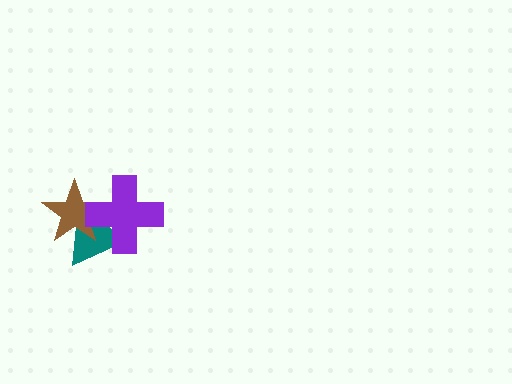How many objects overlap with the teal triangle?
2 objects overlap with the teal triangle.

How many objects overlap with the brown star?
2 objects overlap with the brown star.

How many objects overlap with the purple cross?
2 objects overlap with the purple cross.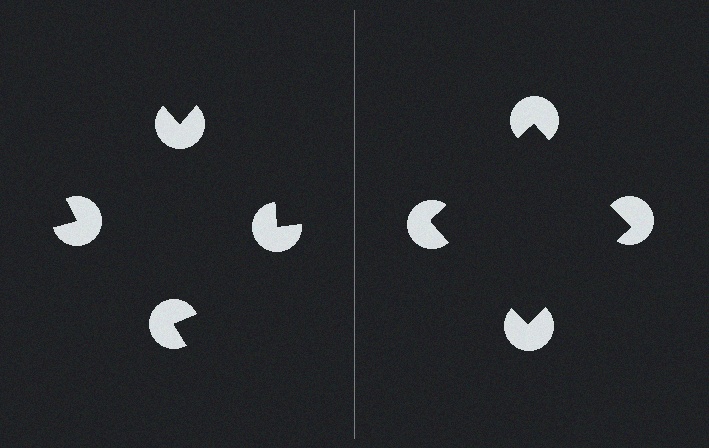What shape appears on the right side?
An illusory square.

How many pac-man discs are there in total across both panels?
8 — 4 on each side.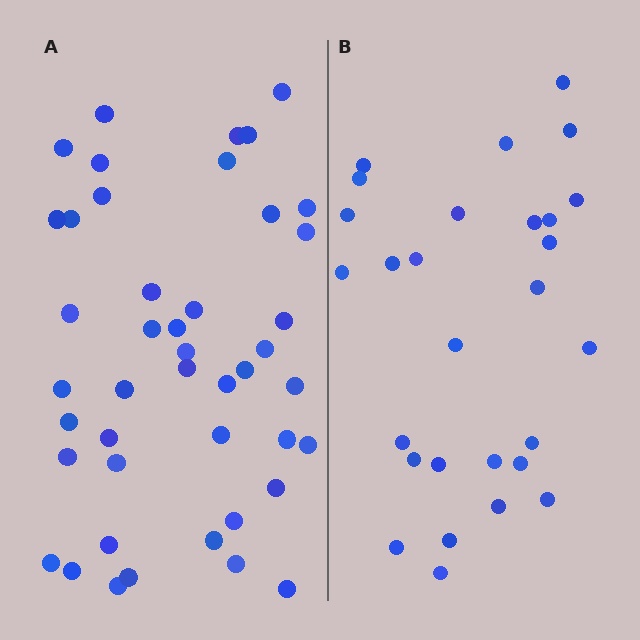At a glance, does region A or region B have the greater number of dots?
Region A (the left region) has more dots.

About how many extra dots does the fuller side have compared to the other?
Region A has approximately 15 more dots than region B.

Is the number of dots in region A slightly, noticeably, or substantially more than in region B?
Region A has substantially more. The ratio is roughly 1.6 to 1.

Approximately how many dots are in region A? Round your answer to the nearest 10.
About 40 dots. (The exact count is 44, which rounds to 40.)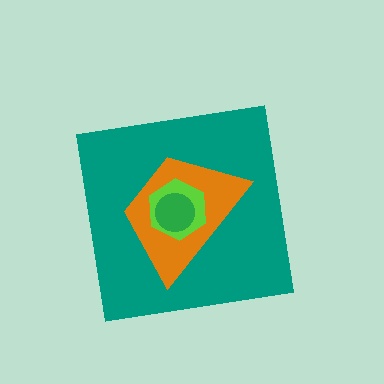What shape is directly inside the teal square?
The orange trapezoid.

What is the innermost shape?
The green circle.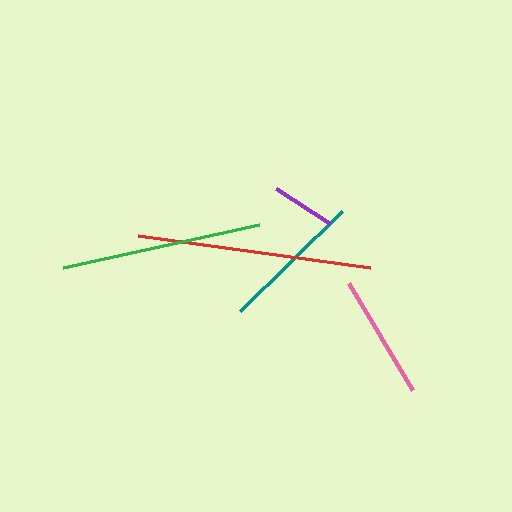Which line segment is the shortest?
The purple line is the shortest at approximately 64 pixels.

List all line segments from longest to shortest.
From longest to shortest: red, green, teal, pink, purple.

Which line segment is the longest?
The red line is the longest at approximately 235 pixels.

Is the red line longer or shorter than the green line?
The red line is longer than the green line.